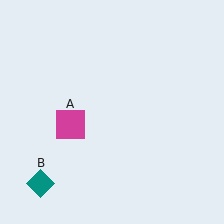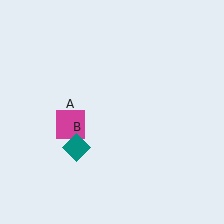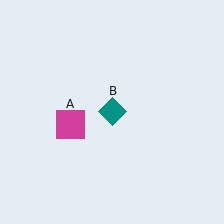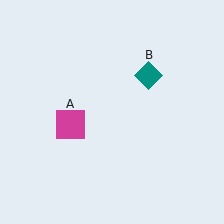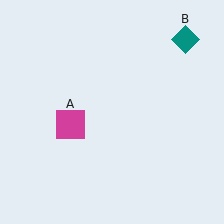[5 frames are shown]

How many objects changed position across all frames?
1 object changed position: teal diamond (object B).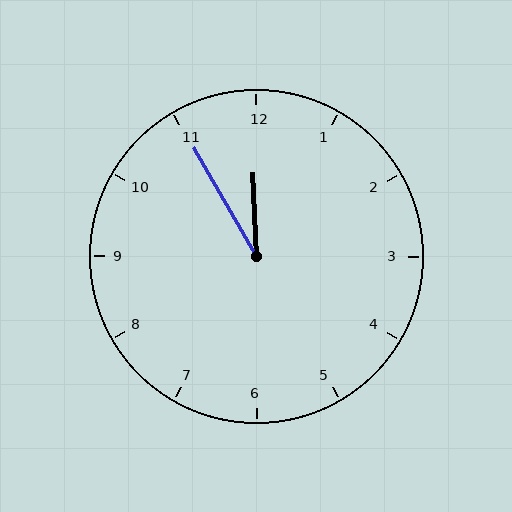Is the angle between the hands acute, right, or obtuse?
It is acute.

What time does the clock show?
11:55.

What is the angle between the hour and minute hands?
Approximately 28 degrees.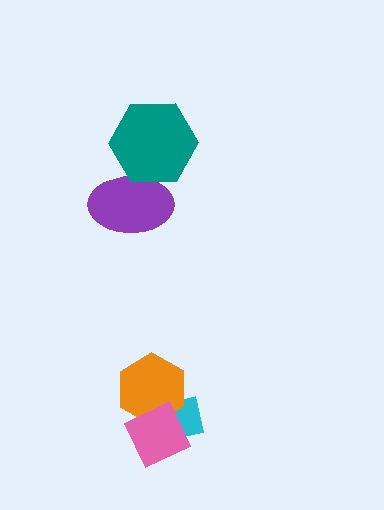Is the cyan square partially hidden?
Yes, it is partially covered by another shape.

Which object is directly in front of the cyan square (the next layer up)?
The orange hexagon is directly in front of the cyan square.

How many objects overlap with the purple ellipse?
1 object overlaps with the purple ellipse.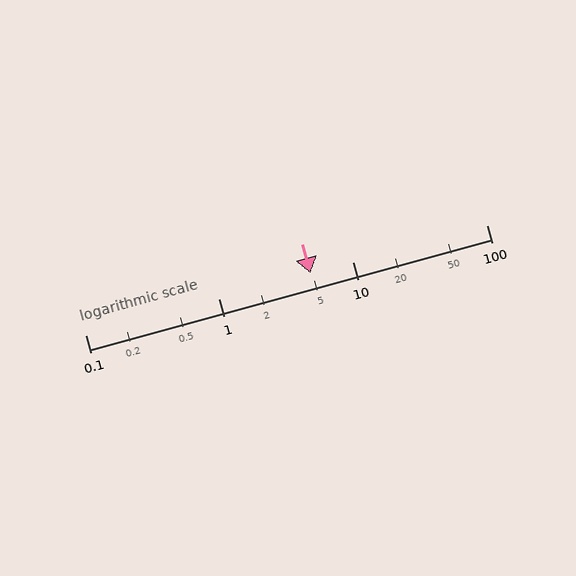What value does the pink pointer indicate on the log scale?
The pointer indicates approximately 4.8.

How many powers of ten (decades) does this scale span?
The scale spans 3 decades, from 0.1 to 100.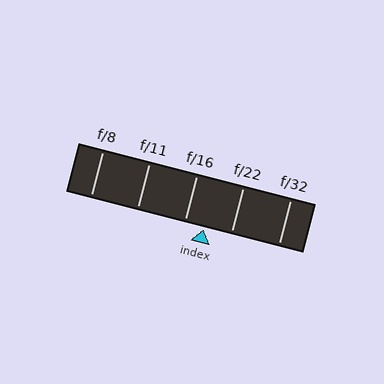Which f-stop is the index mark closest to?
The index mark is closest to f/16.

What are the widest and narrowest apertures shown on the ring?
The widest aperture shown is f/8 and the narrowest is f/32.